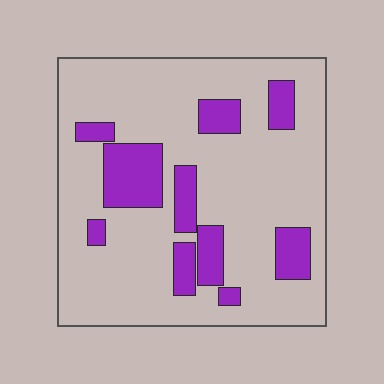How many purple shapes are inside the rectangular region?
10.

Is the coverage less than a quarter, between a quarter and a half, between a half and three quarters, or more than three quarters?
Less than a quarter.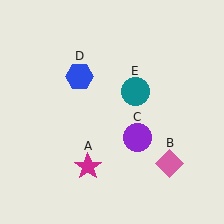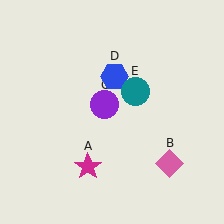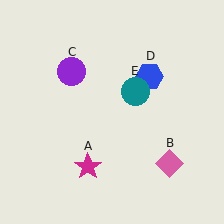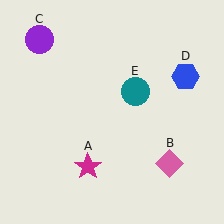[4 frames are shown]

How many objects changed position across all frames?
2 objects changed position: purple circle (object C), blue hexagon (object D).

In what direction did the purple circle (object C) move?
The purple circle (object C) moved up and to the left.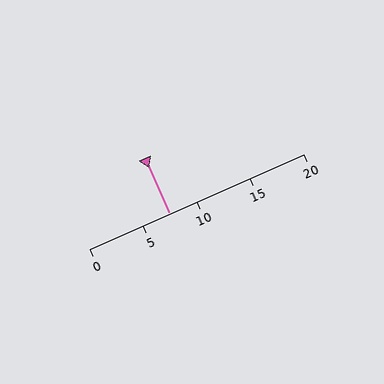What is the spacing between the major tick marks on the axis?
The major ticks are spaced 5 apart.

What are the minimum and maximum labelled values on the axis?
The axis runs from 0 to 20.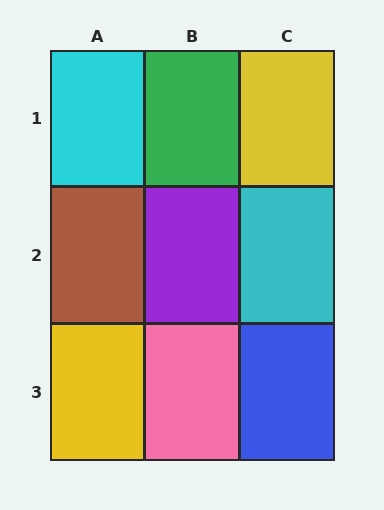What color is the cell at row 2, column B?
Purple.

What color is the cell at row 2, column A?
Brown.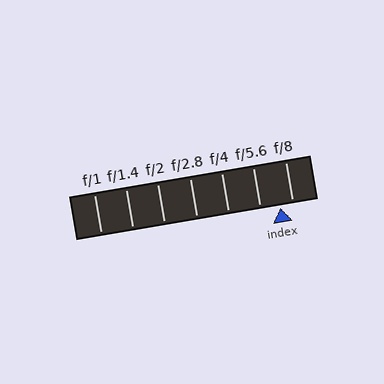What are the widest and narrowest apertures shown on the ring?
The widest aperture shown is f/1 and the narrowest is f/8.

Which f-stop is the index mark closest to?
The index mark is closest to f/8.